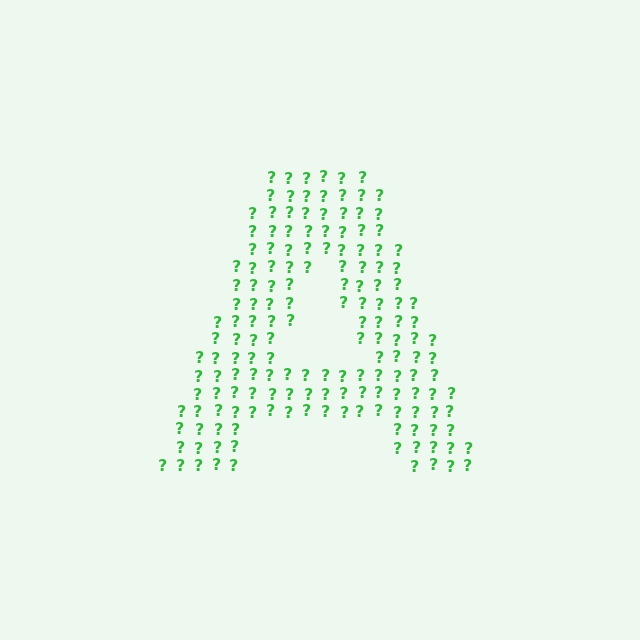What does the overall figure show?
The overall figure shows the letter A.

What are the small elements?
The small elements are question marks.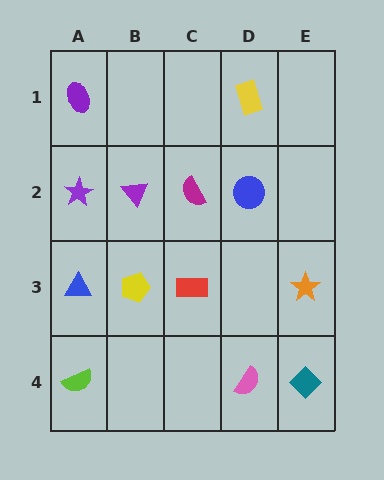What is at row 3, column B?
A yellow pentagon.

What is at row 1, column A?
A purple ellipse.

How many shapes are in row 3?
4 shapes.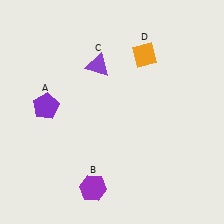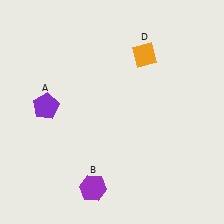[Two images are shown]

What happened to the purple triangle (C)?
The purple triangle (C) was removed in Image 2. It was in the top-left area of Image 1.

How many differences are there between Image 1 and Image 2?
There is 1 difference between the two images.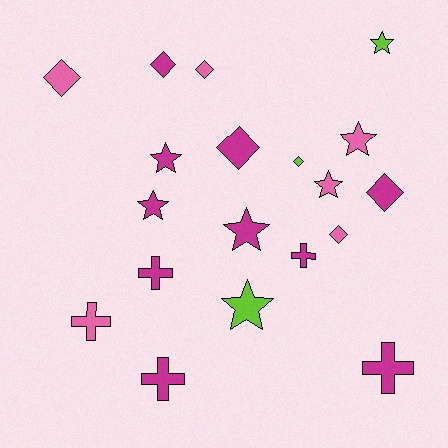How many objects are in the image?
There are 19 objects.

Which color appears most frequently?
Magenta, with 10 objects.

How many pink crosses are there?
There is 1 pink cross.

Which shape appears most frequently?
Star, with 7 objects.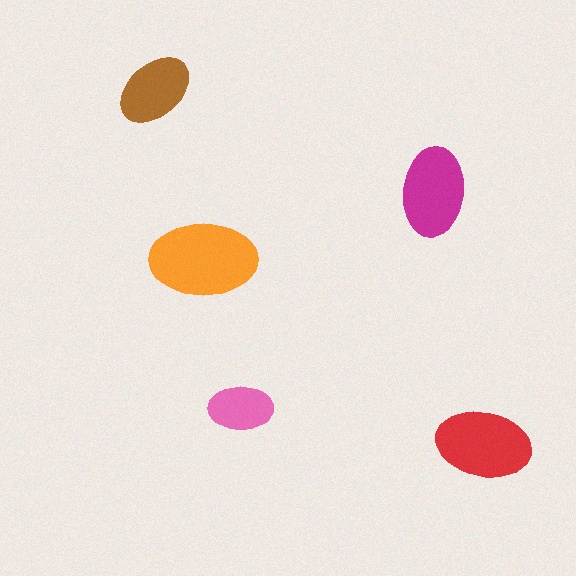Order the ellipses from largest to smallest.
the orange one, the red one, the magenta one, the brown one, the pink one.